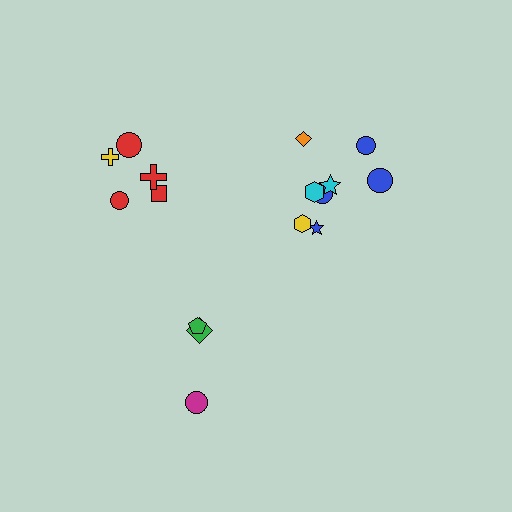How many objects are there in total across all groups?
There are 16 objects.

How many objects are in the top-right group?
There are 8 objects.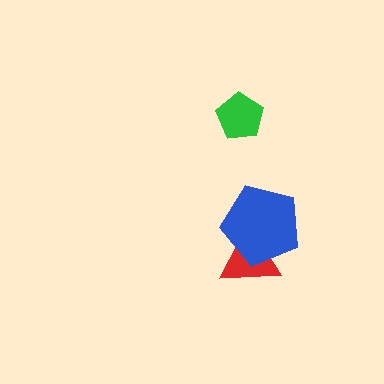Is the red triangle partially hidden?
Yes, it is partially covered by another shape.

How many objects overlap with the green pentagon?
0 objects overlap with the green pentagon.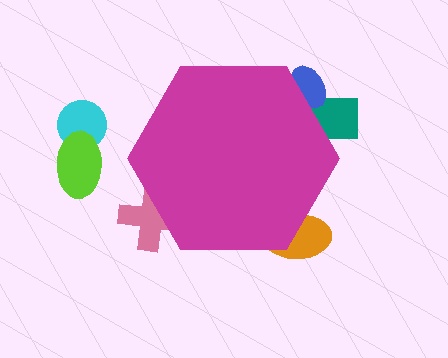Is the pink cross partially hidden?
Yes, the pink cross is partially hidden behind the magenta hexagon.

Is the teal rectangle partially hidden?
Yes, the teal rectangle is partially hidden behind the magenta hexagon.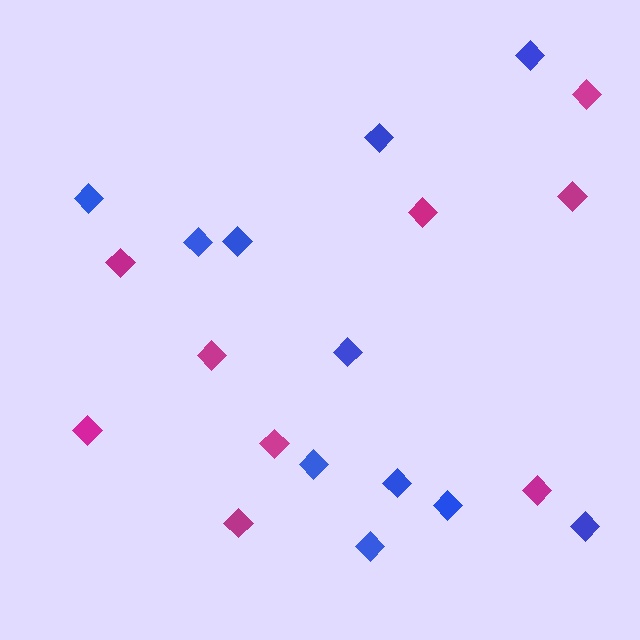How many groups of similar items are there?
There are 2 groups: one group of magenta diamonds (9) and one group of blue diamonds (11).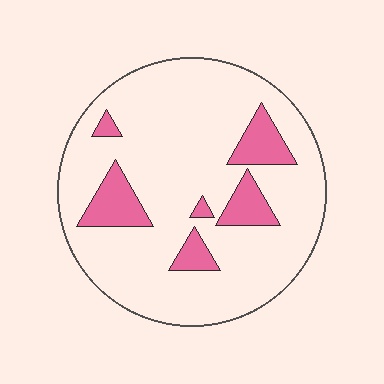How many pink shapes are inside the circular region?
6.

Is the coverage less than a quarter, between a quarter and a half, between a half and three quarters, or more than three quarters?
Less than a quarter.